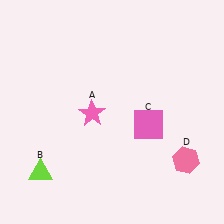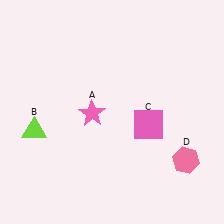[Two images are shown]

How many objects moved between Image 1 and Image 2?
1 object moved between the two images.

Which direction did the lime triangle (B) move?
The lime triangle (B) moved up.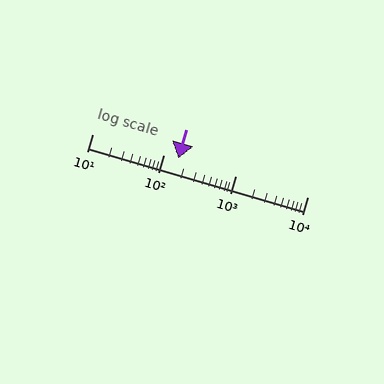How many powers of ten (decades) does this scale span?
The scale spans 3 decades, from 10 to 10000.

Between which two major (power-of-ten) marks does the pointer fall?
The pointer is between 100 and 1000.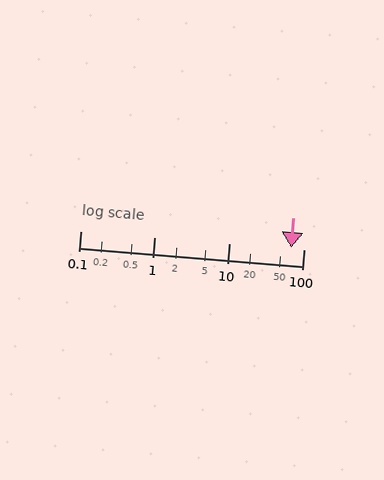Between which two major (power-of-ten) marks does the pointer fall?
The pointer is between 10 and 100.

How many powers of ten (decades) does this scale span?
The scale spans 3 decades, from 0.1 to 100.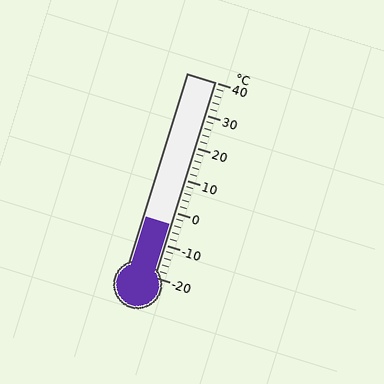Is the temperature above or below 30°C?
The temperature is below 30°C.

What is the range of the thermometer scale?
The thermometer scale ranges from -20°C to 40°C.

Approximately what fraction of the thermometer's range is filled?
The thermometer is filled to approximately 25% of its range.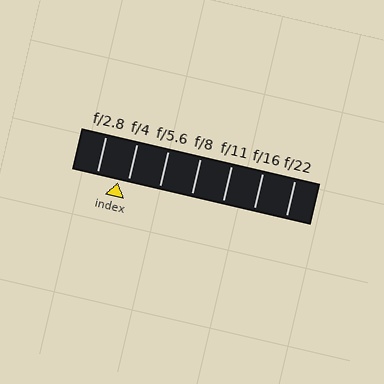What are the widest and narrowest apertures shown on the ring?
The widest aperture shown is f/2.8 and the narrowest is f/22.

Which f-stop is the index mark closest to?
The index mark is closest to f/4.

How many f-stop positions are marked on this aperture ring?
There are 7 f-stop positions marked.